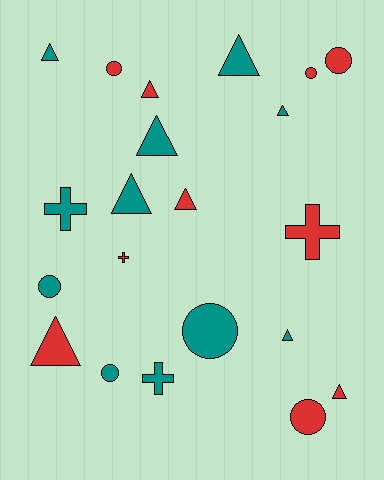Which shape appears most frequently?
Triangle, with 10 objects.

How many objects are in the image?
There are 21 objects.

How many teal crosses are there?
There are 2 teal crosses.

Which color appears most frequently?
Teal, with 11 objects.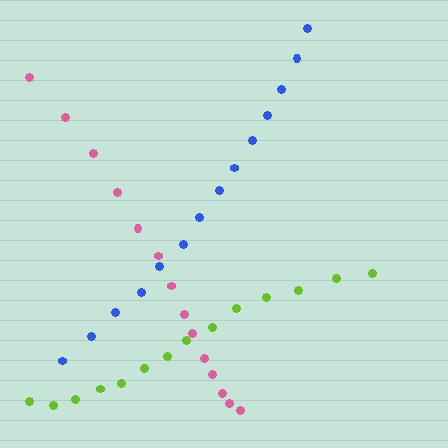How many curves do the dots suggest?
There are 3 distinct paths.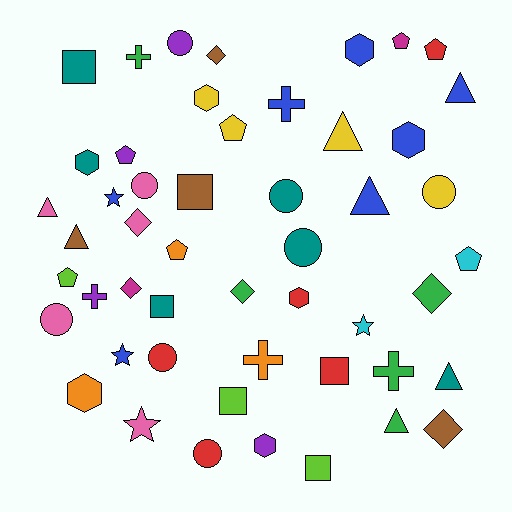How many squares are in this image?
There are 6 squares.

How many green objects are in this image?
There are 5 green objects.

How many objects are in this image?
There are 50 objects.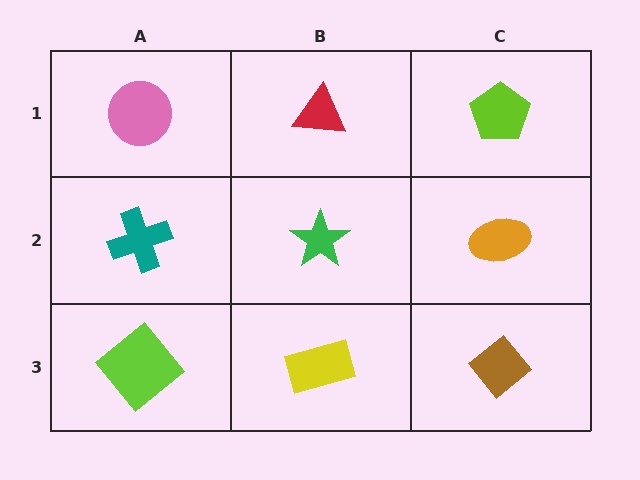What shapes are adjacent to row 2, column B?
A red triangle (row 1, column B), a yellow rectangle (row 3, column B), a teal cross (row 2, column A), an orange ellipse (row 2, column C).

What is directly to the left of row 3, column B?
A lime diamond.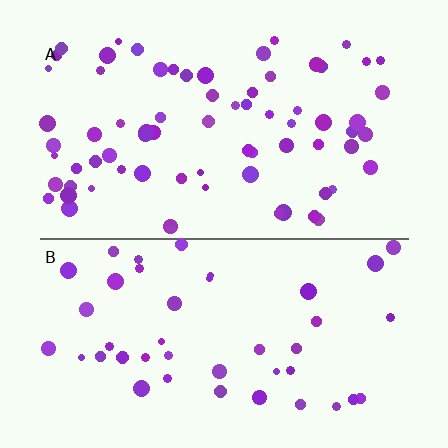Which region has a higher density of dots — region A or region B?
A (the top).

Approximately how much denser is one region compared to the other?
Approximately 1.6× — region A over region B.